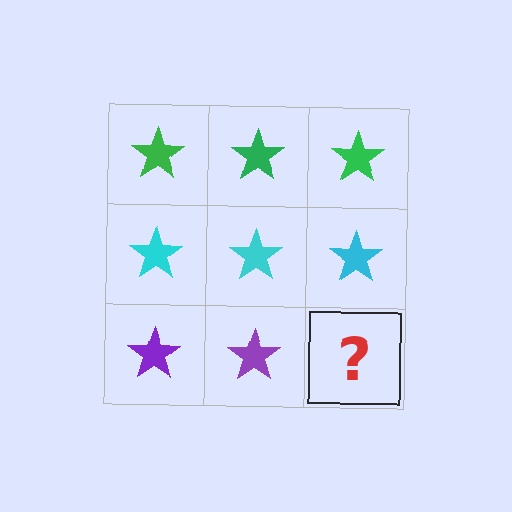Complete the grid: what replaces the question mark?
The question mark should be replaced with a purple star.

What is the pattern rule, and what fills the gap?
The rule is that each row has a consistent color. The gap should be filled with a purple star.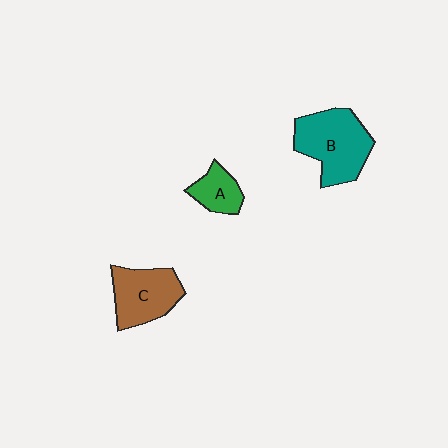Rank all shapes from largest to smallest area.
From largest to smallest: B (teal), C (brown), A (green).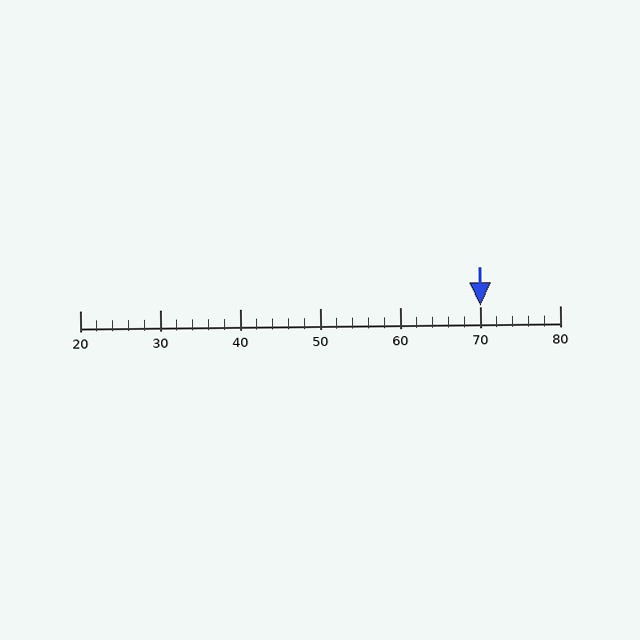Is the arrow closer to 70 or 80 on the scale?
The arrow is closer to 70.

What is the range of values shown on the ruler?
The ruler shows values from 20 to 80.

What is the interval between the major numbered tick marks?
The major tick marks are spaced 10 units apart.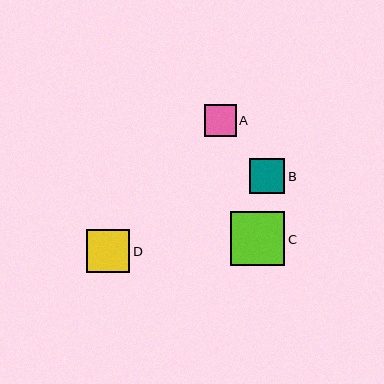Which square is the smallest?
Square A is the smallest with a size of approximately 32 pixels.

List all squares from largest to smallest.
From largest to smallest: C, D, B, A.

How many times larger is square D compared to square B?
Square D is approximately 1.2 times the size of square B.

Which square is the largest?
Square C is the largest with a size of approximately 54 pixels.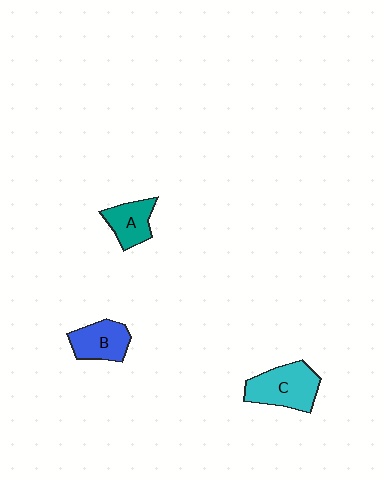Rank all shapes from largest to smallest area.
From largest to smallest: C (cyan), B (blue), A (teal).